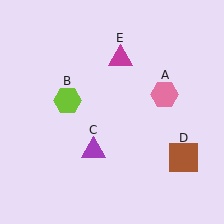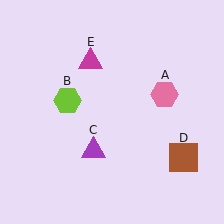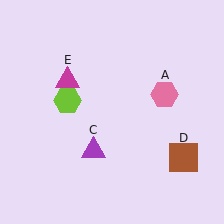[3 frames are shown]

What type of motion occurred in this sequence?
The magenta triangle (object E) rotated counterclockwise around the center of the scene.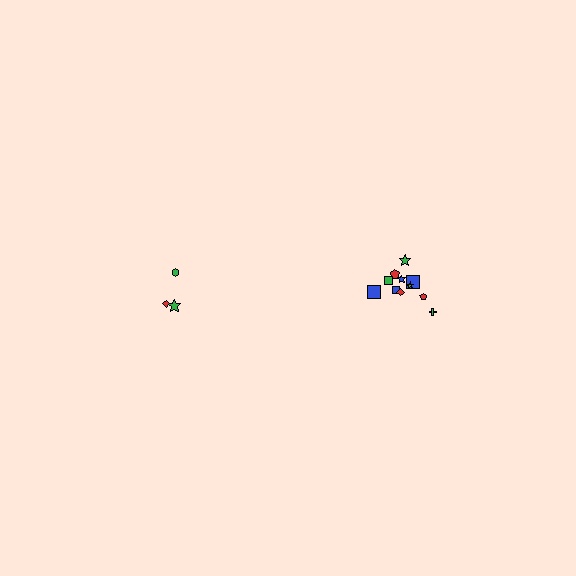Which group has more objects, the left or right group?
The right group.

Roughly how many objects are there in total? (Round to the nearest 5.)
Roughly 15 objects in total.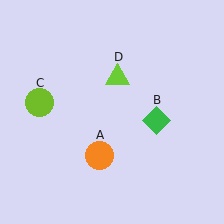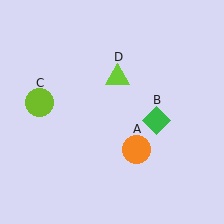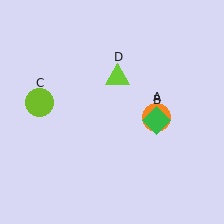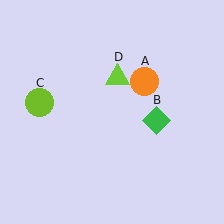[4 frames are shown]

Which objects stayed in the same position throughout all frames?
Green diamond (object B) and lime circle (object C) and lime triangle (object D) remained stationary.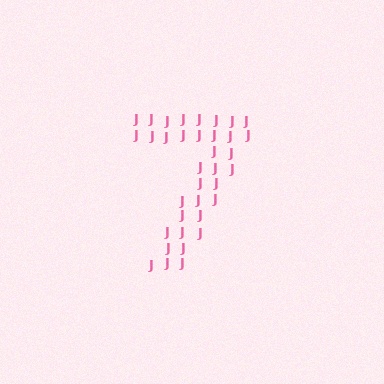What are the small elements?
The small elements are letter J's.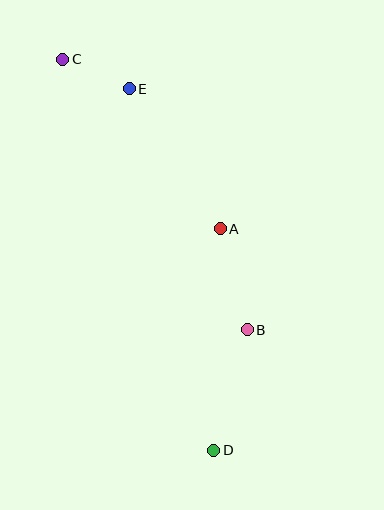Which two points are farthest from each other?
Points C and D are farthest from each other.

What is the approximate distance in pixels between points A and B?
The distance between A and B is approximately 105 pixels.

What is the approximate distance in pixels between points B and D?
The distance between B and D is approximately 125 pixels.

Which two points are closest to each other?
Points C and E are closest to each other.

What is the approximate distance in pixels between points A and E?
The distance between A and E is approximately 167 pixels.